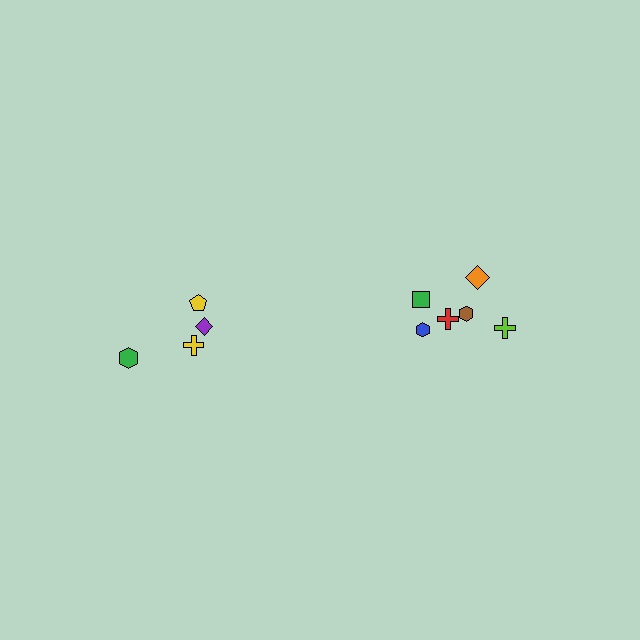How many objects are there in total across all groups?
There are 10 objects.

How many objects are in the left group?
There are 4 objects.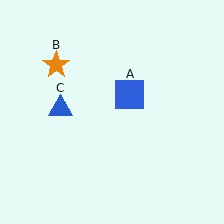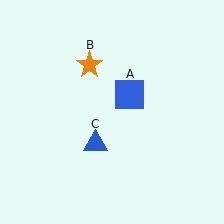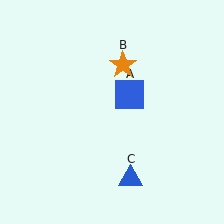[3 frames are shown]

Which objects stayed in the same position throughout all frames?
Blue square (object A) remained stationary.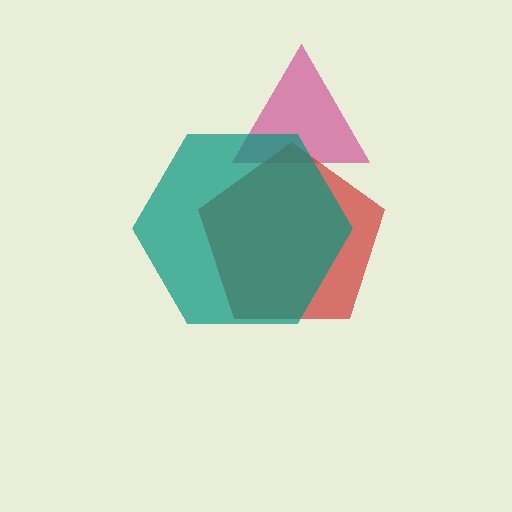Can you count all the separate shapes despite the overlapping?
Yes, there are 3 separate shapes.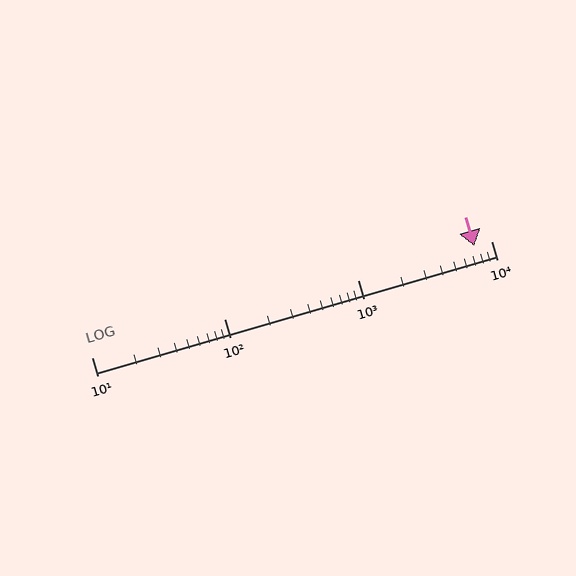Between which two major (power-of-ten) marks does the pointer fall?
The pointer is between 1000 and 10000.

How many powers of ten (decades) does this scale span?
The scale spans 3 decades, from 10 to 10000.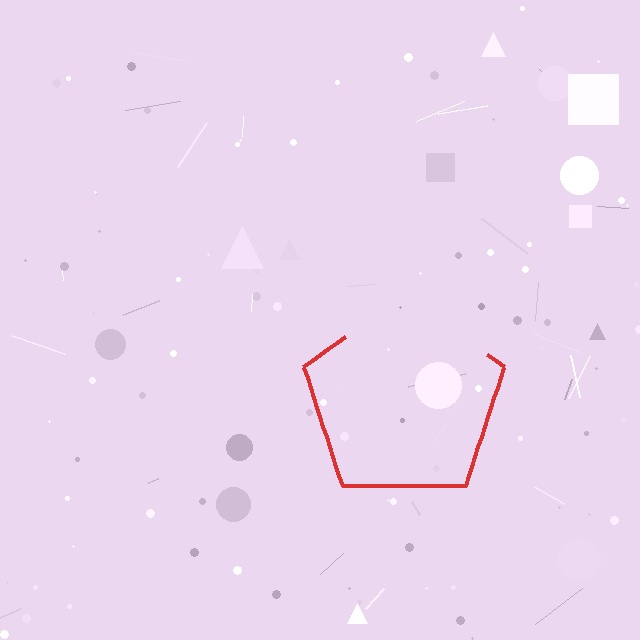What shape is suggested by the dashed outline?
The dashed outline suggests a pentagon.